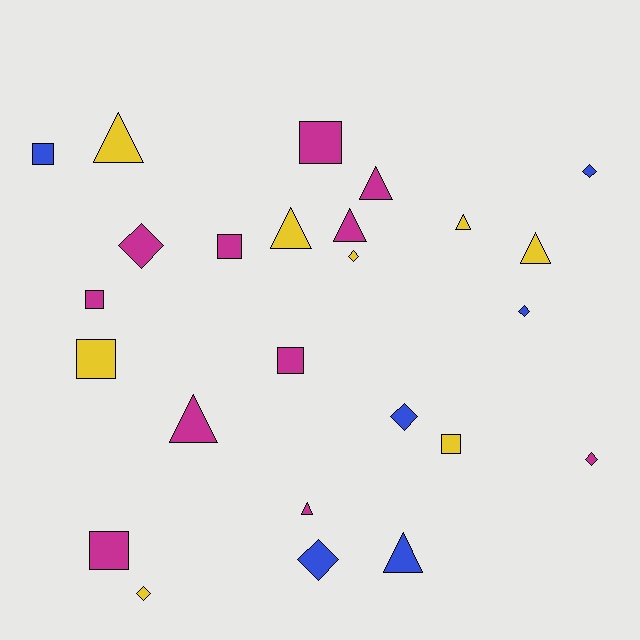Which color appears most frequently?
Magenta, with 11 objects.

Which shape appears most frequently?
Triangle, with 9 objects.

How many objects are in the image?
There are 25 objects.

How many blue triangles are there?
There is 1 blue triangle.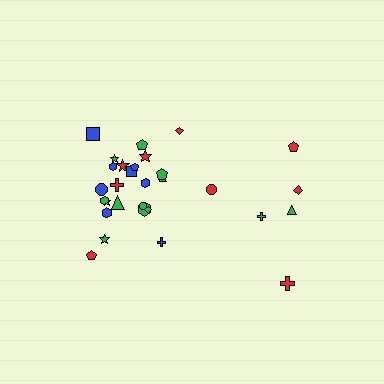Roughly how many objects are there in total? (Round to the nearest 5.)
Roughly 30 objects in total.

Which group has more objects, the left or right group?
The left group.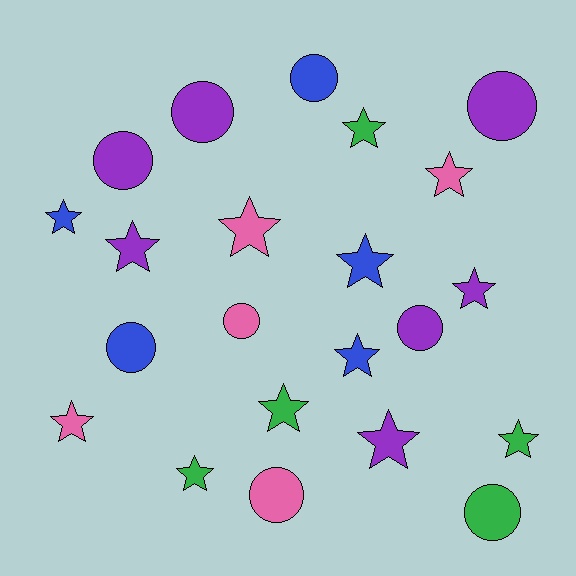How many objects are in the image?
There are 22 objects.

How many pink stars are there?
There are 3 pink stars.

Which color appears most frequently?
Purple, with 7 objects.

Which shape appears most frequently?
Star, with 13 objects.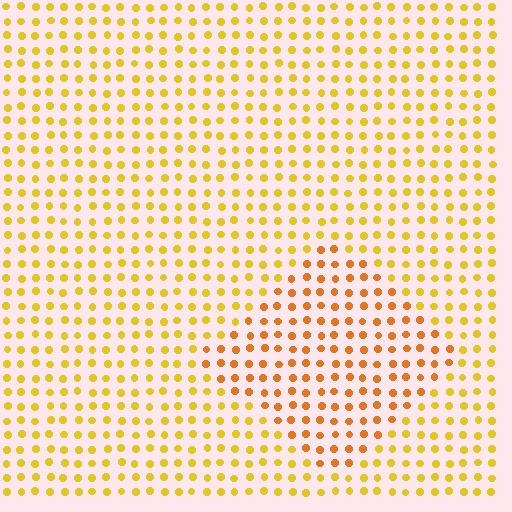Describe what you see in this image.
The image is filled with small yellow elements in a uniform arrangement. A diamond-shaped region is visible where the elements are tinted to a slightly different hue, forming a subtle color boundary.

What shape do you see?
I see a diamond.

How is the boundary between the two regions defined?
The boundary is defined purely by a slight shift in hue (about 26 degrees). Spacing, size, and orientation are identical on both sides.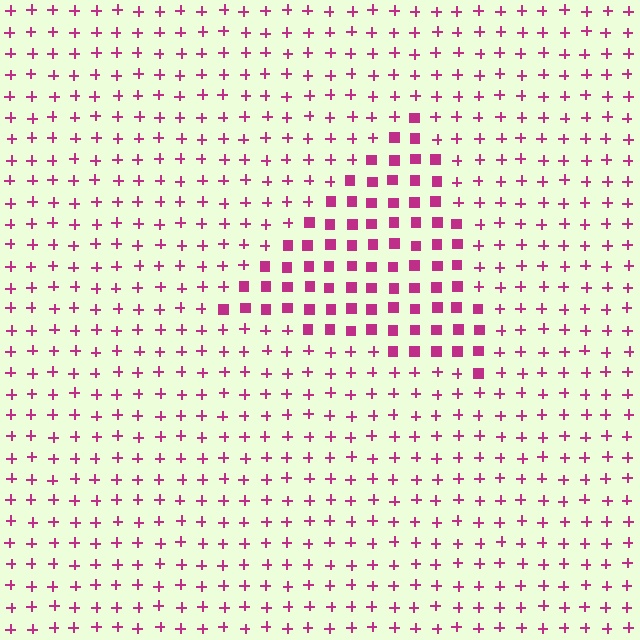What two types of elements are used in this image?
The image uses squares inside the triangle region and plus signs outside it.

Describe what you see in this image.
The image is filled with small magenta elements arranged in a uniform grid. A triangle-shaped region contains squares, while the surrounding area contains plus signs. The boundary is defined purely by the change in element shape.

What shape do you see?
I see a triangle.